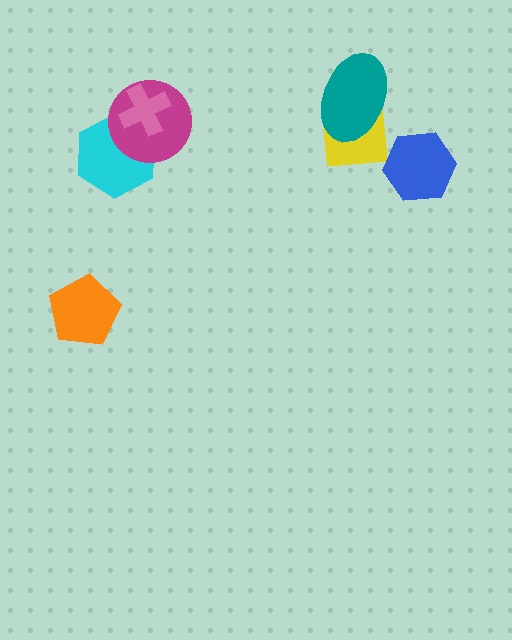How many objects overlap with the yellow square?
1 object overlaps with the yellow square.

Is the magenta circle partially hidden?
Yes, it is partially covered by another shape.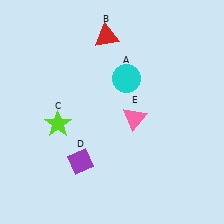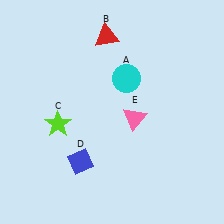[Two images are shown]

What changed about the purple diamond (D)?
In Image 1, D is purple. In Image 2, it changed to blue.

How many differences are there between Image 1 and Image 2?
There is 1 difference between the two images.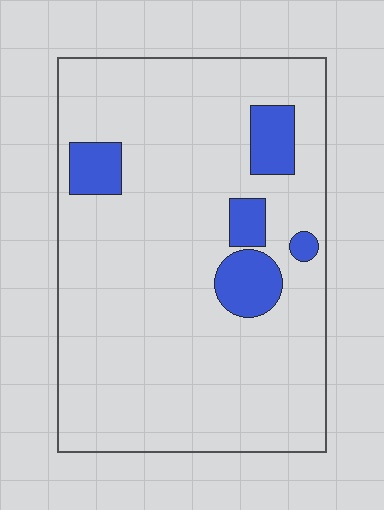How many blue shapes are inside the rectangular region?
5.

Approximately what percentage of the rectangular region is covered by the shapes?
Approximately 10%.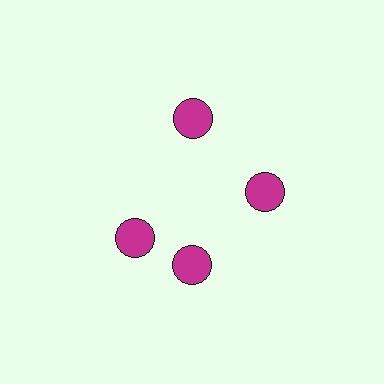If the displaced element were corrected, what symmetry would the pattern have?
It would have 4-fold rotational symmetry — the pattern would map onto itself every 90 degrees.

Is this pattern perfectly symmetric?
No. The 4 magenta circles are arranged in a ring, but one element near the 9 o'clock position is rotated out of alignment along the ring, breaking the 4-fold rotational symmetry.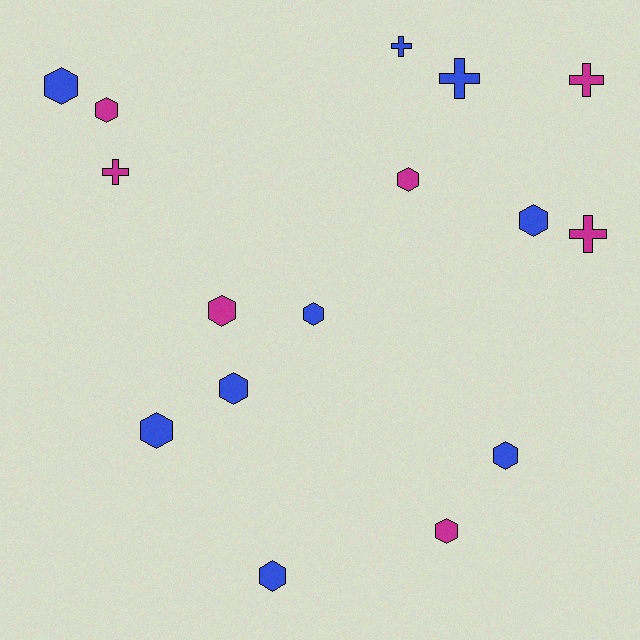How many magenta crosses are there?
There are 3 magenta crosses.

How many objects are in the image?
There are 16 objects.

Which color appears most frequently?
Blue, with 9 objects.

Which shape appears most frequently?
Hexagon, with 11 objects.